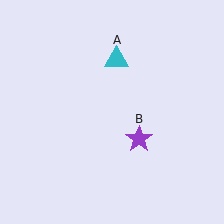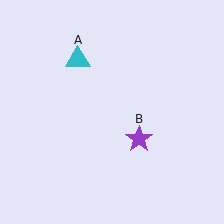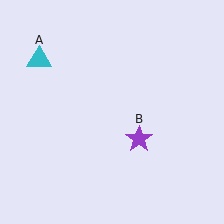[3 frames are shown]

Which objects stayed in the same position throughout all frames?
Purple star (object B) remained stationary.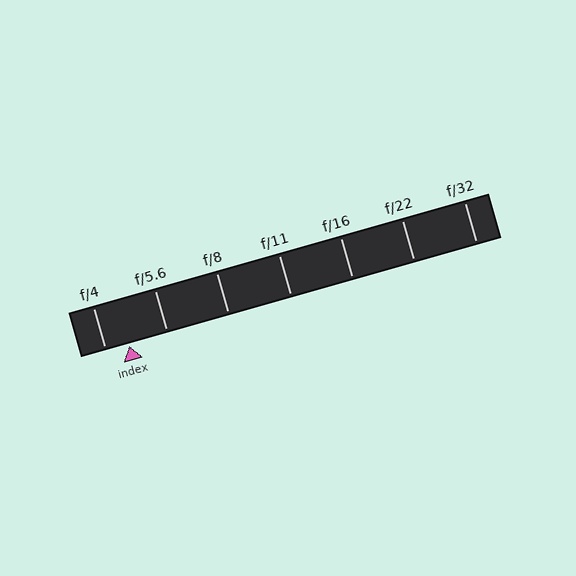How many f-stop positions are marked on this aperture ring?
There are 7 f-stop positions marked.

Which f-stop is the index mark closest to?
The index mark is closest to f/4.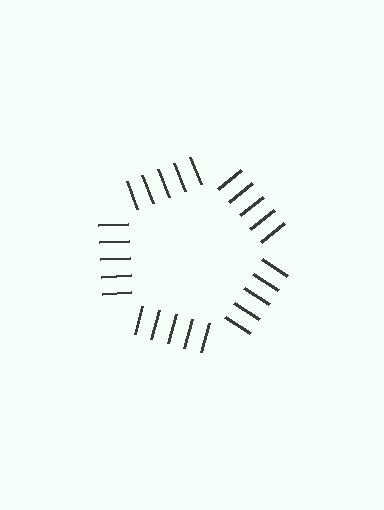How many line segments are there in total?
25 — 5 along each of the 5 edges.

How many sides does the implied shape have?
5 sides — the line-ends trace a pentagon.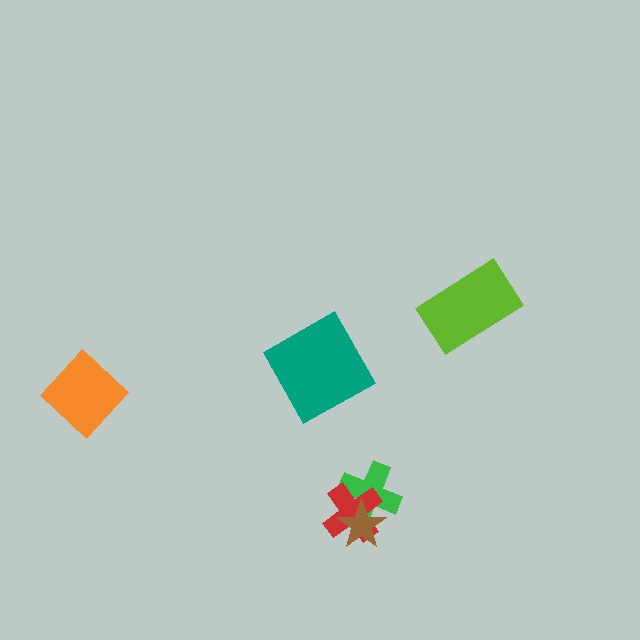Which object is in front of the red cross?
The brown star is in front of the red cross.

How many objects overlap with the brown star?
2 objects overlap with the brown star.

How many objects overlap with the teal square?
0 objects overlap with the teal square.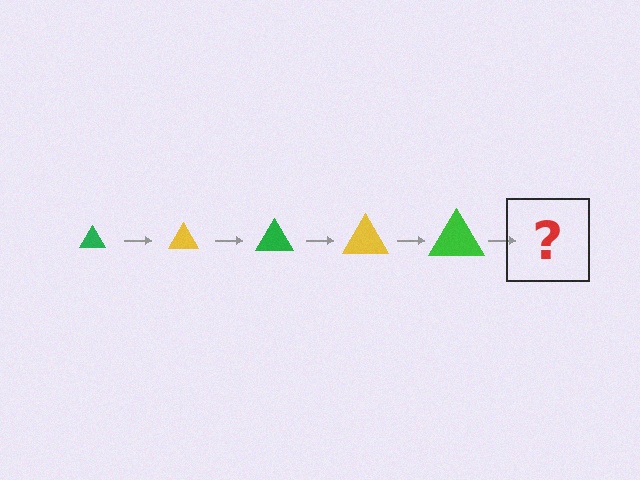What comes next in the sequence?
The next element should be a yellow triangle, larger than the previous one.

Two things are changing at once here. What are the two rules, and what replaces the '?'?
The two rules are that the triangle grows larger each step and the color cycles through green and yellow. The '?' should be a yellow triangle, larger than the previous one.